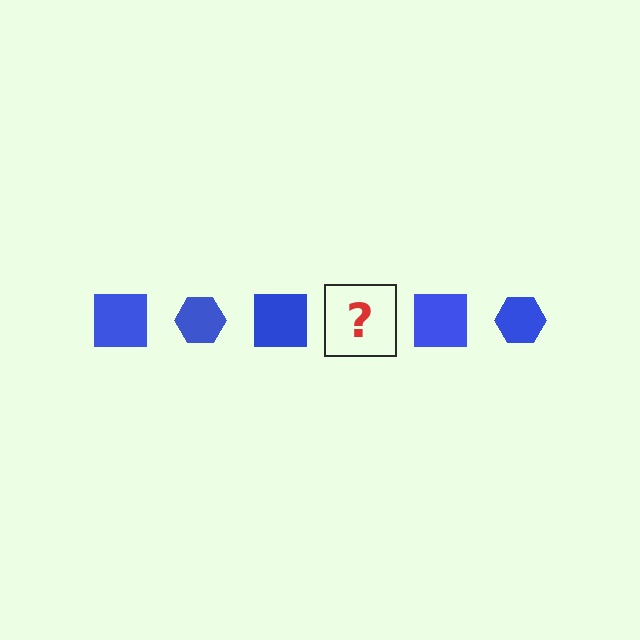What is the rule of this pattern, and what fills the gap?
The rule is that the pattern cycles through square, hexagon shapes in blue. The gap should be filled with a blue hexagon.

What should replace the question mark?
The question mark should be replaced with a blue hexagon.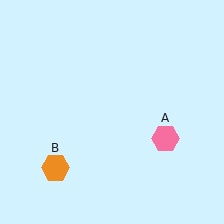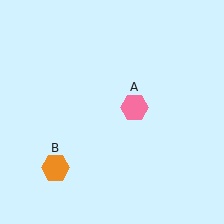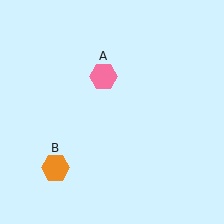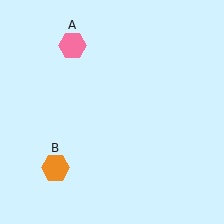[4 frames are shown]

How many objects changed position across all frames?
1 object changed position: pink hexagon (object A).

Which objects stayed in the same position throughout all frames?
Orange hexagon (object B) remained stationary.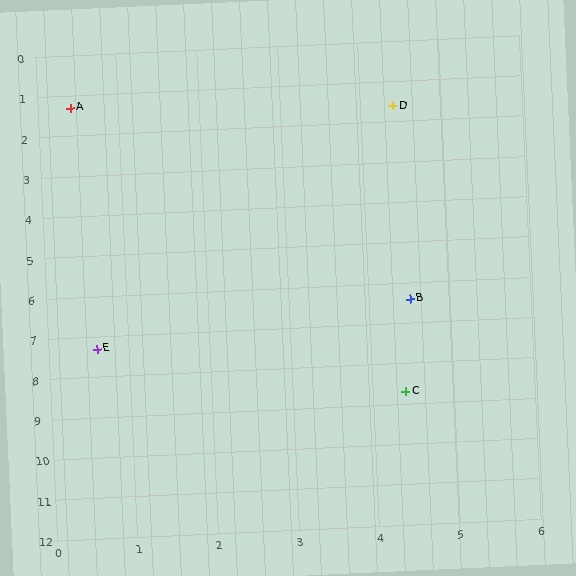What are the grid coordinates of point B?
Point B is at approximately (4.5, 6.4).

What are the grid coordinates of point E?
Point E is at approximately (0.6, 7.3).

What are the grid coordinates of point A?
Point A is at approximately (0.4, 1.3).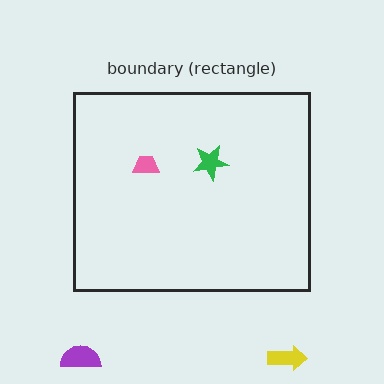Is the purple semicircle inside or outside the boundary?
Outside.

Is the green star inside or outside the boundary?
Inside.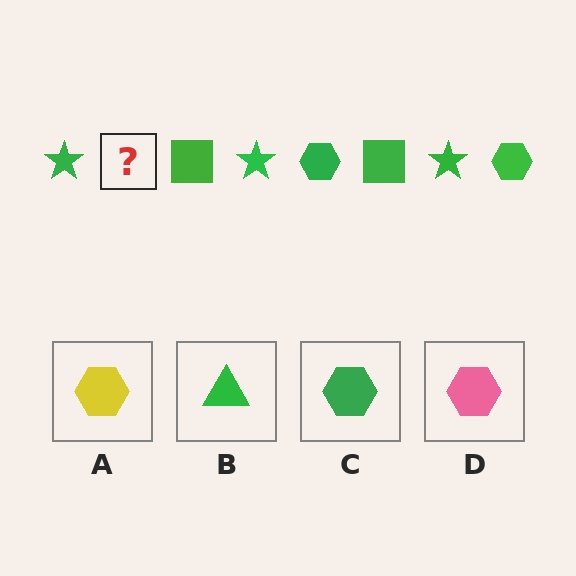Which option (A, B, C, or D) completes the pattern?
C.